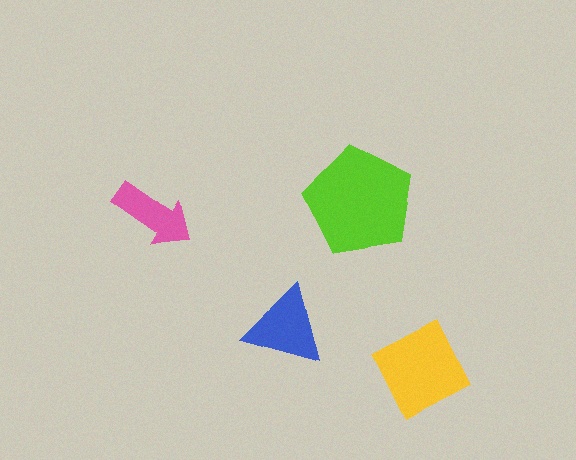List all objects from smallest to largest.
The pink arrow, the blue triangle, the yellow square, the lime pentagon.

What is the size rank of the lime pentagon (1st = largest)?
1st.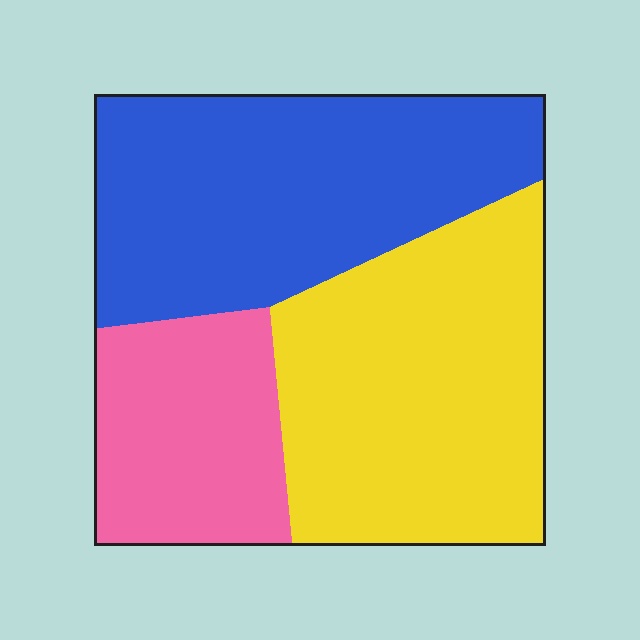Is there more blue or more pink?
Blue.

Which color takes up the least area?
Pink, at roughly 20%.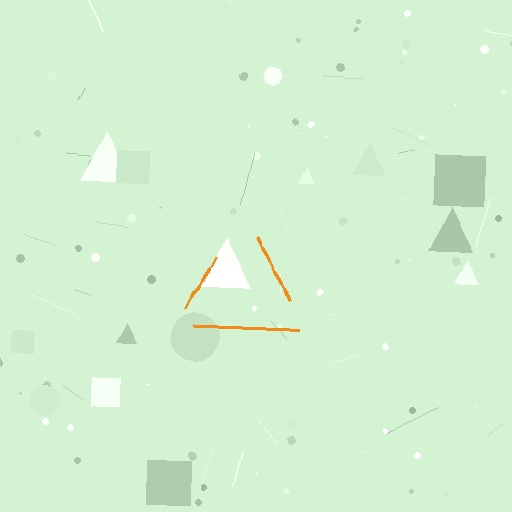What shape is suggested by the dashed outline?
The dashed outline suggests a triangle.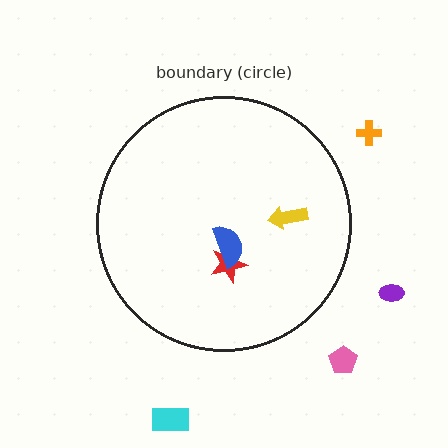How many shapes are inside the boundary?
3 inside, 4 outside.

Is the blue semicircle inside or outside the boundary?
Inside.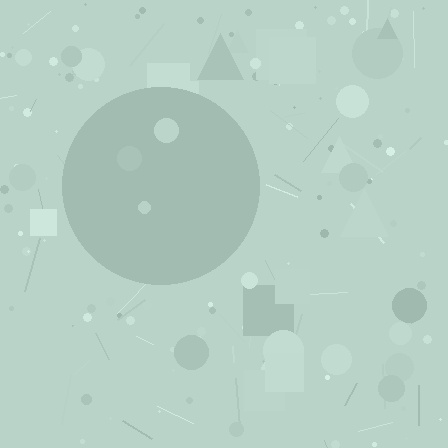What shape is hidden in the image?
A circle is hidden in the image.